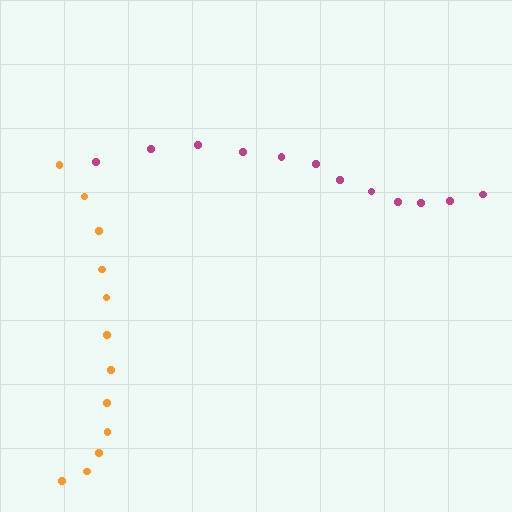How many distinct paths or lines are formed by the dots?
There are 2 distinct paths.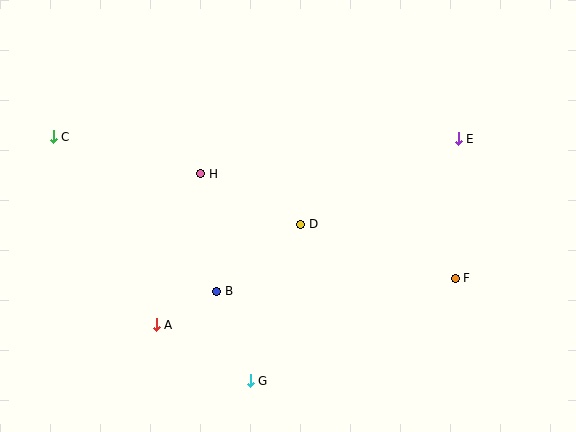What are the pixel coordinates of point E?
Point E is at (458, 139).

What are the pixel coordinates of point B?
Point B is at (217, 291).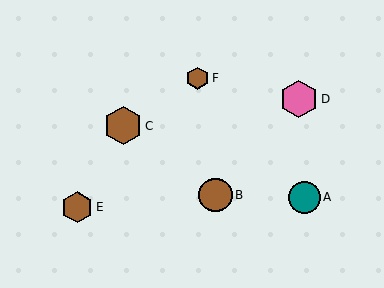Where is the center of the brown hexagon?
The center of the brown hexagon is at (123, 126).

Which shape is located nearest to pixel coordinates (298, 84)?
The pink hexagon (labeled D) at (299, 99) is nearest to that location.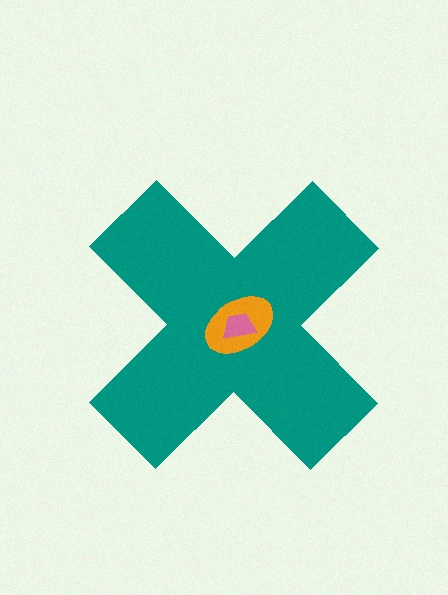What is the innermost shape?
The pink trapezoid.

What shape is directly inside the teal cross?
The orange ellipse.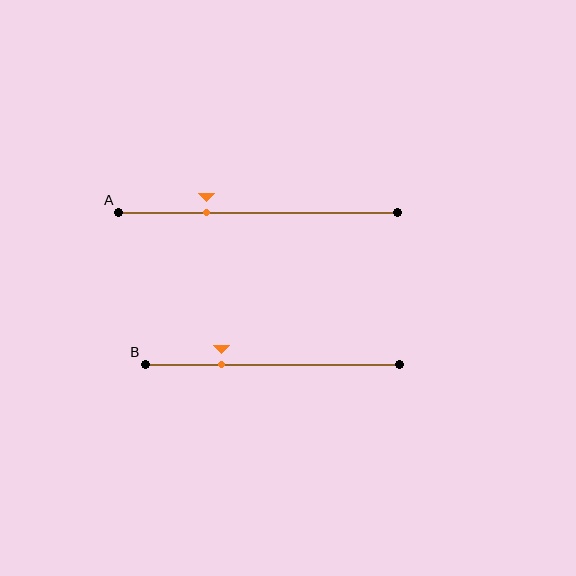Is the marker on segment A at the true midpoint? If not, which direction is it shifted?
No, the marker on segment A is shifted to the left by about 19% of the segment length.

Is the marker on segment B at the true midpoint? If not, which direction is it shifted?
No, the marker on segment B is shifted to the left by about 20% of the segment length.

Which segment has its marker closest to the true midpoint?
Segment A has its marker closest to the true midpoint.